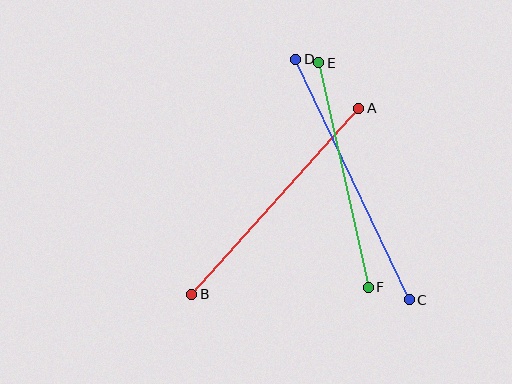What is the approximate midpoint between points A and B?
The midpoint is at approximately (275, 201) pixels.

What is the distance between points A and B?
The distance is approximately 250 pixels.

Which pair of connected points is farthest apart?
Points C and D are farthest apart.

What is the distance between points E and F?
The distance is approximately 230 pixels.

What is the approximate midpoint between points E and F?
The midpoint is at approximately (343, 175) pixels.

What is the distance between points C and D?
The distance is approximately 266 pixels.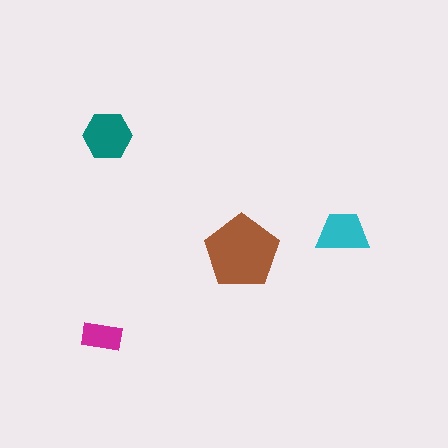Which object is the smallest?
The magenta rectangle.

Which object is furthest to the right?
The cyan trapezoid is rightmost.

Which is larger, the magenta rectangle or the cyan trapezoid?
The cyan trapezoid.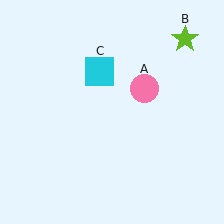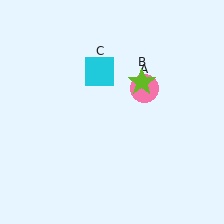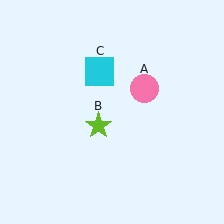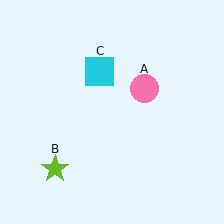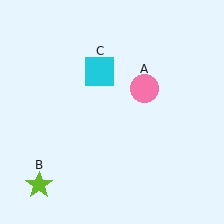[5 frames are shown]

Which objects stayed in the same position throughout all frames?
Pink circle (object A) and cyan square (object C) remained stationary.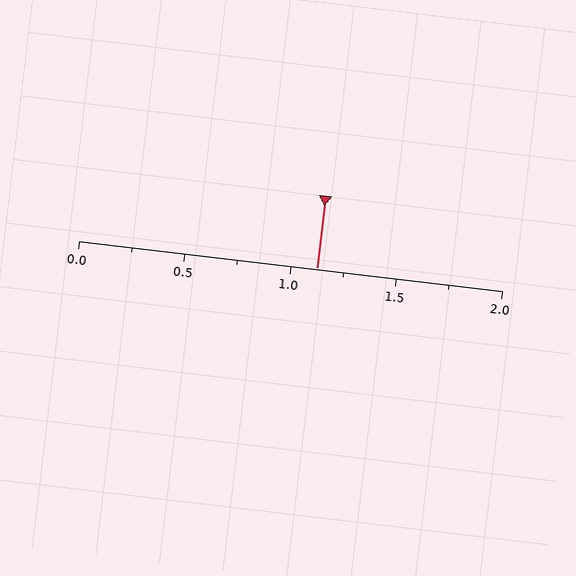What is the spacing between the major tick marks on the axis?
The major ticks are spaced 0.5 apart.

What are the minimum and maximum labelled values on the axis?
The axis runs from 0.0 to 2.0.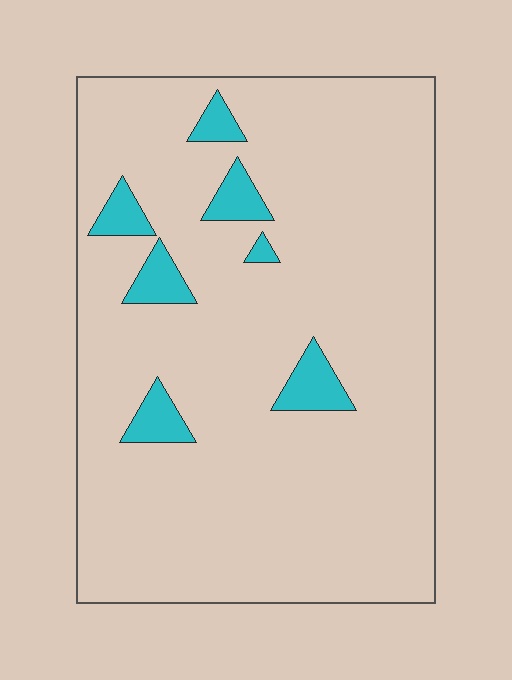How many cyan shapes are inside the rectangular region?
7.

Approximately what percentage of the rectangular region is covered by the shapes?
Approximately 10%.